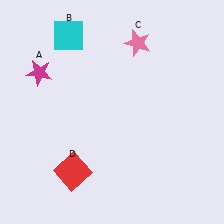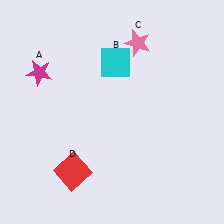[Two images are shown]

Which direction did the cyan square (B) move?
The cyan square (B) moved right.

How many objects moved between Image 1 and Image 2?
1 object moved between the two images.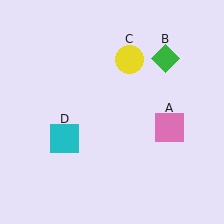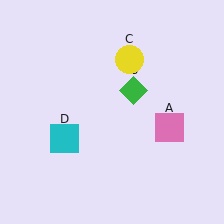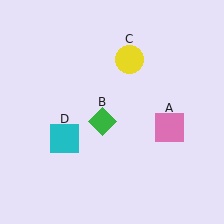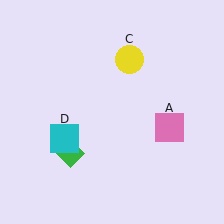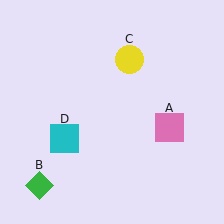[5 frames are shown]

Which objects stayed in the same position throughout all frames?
Pink square (object A) and yellow circle (object C) and cyan square (object D) remained stationary.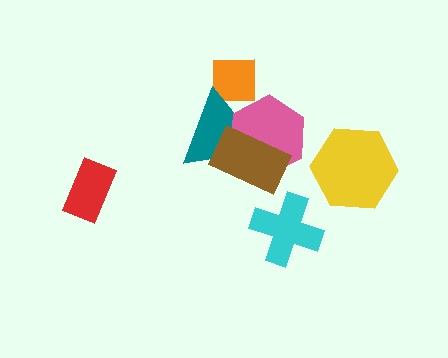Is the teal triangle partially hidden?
Yes, it is partially covered by another shape.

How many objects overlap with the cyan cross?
0 objects overlap with the cyan cross.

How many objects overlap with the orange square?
1 object overlaps with the orange square.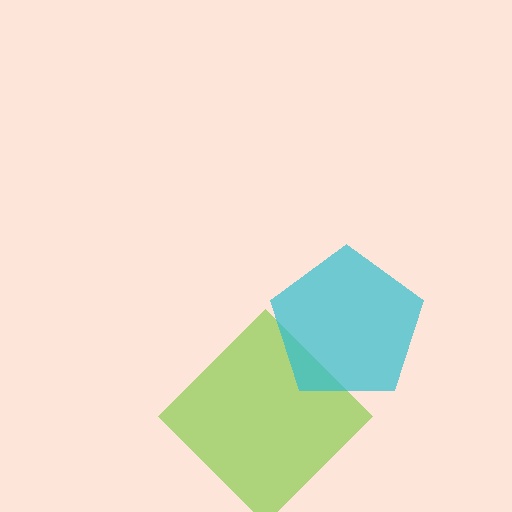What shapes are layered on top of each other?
The layered shapes are: a lime diamond, a cyan pentagon.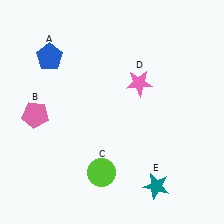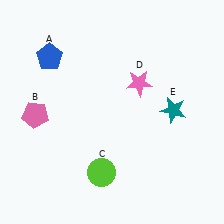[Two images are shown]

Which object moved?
The teal star (E) moved up.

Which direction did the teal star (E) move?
The teal star (E) moved up.